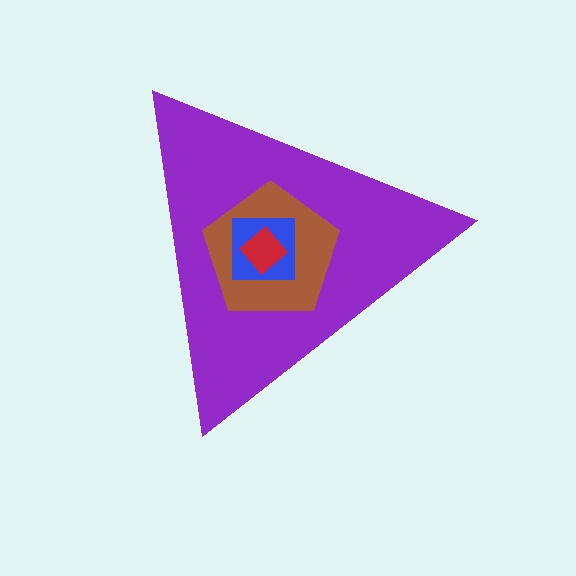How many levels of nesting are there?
4.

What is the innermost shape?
The red diamond.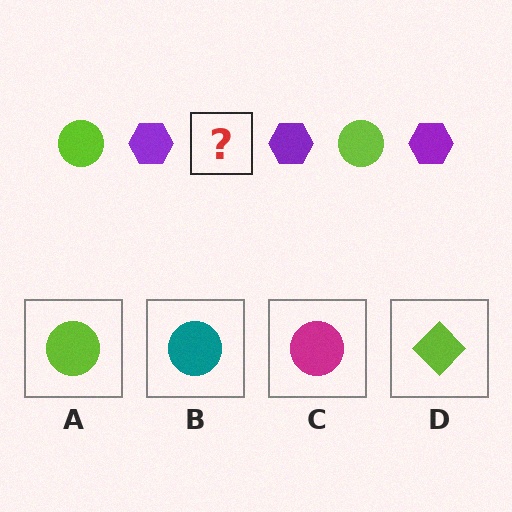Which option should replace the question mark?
Option A.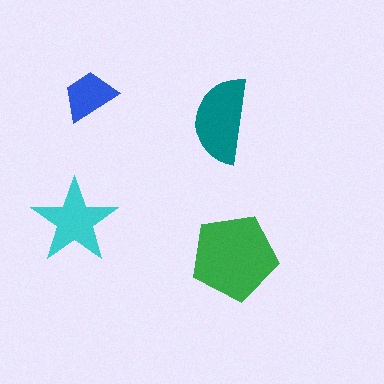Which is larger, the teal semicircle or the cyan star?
The teal semicircle.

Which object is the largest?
The green pentagon.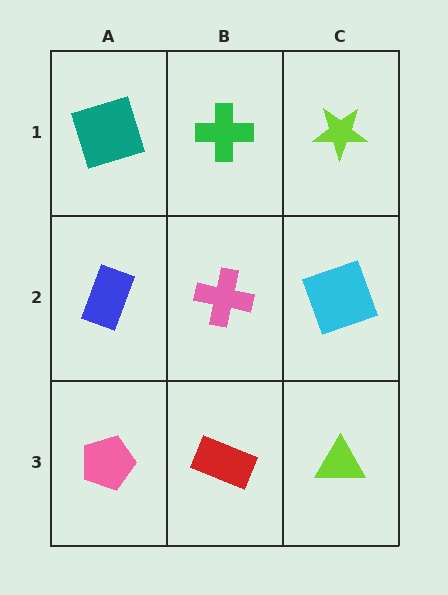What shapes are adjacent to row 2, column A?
A teal square (row 1, column A), a pink pentagon (row 3, column A), a pink cross (row 2, column B).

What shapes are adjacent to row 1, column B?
A pink cross (row 2, column B), a teal square (row 1, column A), a lime star (row 1, column C).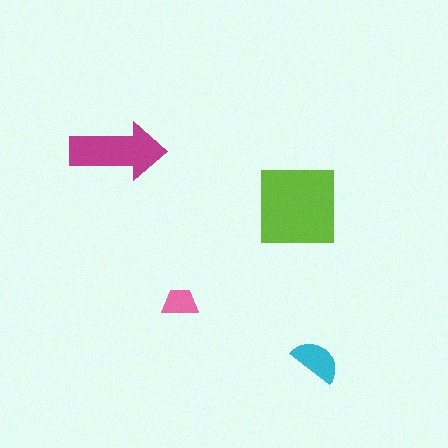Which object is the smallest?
The pink trapezoid.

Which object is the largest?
The lime square.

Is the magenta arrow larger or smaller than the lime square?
Smaller.